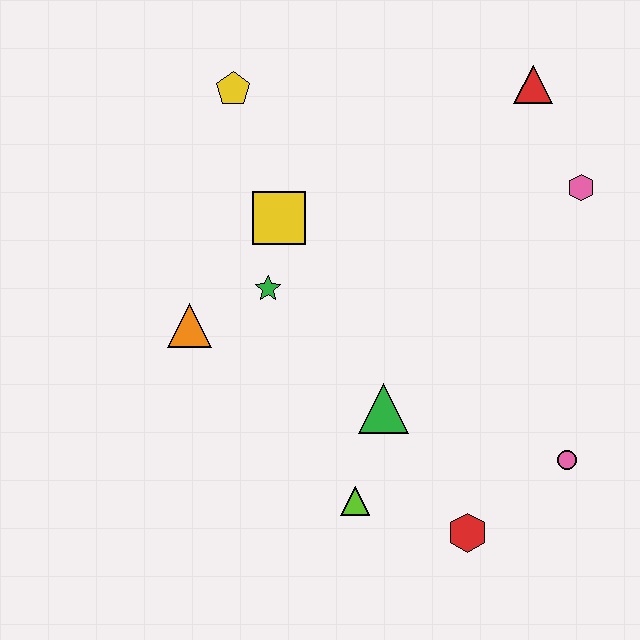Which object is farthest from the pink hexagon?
The orange triangle is farthest from the pink hexagon.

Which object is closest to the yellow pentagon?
The yellow square is closest to the yellow pentagon.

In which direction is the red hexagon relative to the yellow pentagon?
The red hexagon is below the yellow pentagon.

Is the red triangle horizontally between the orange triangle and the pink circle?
Yes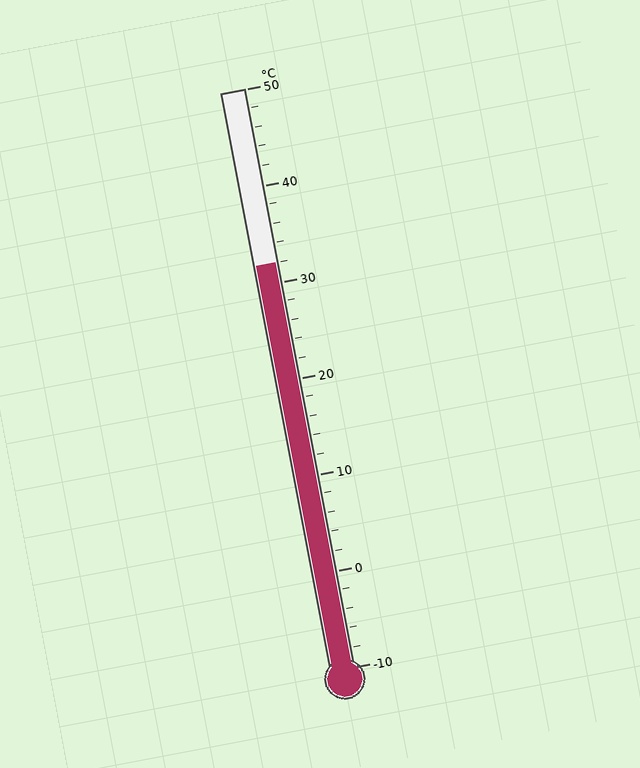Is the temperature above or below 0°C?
The temperature is above 0°C.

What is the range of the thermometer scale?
The thermometer scale ranges from -10°C to 50°C.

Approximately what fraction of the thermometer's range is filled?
The thermometer is filled to approximately 70% of its range.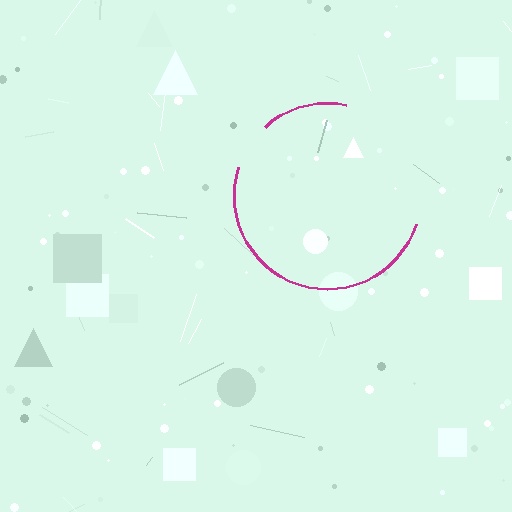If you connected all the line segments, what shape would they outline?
They would outline a circle.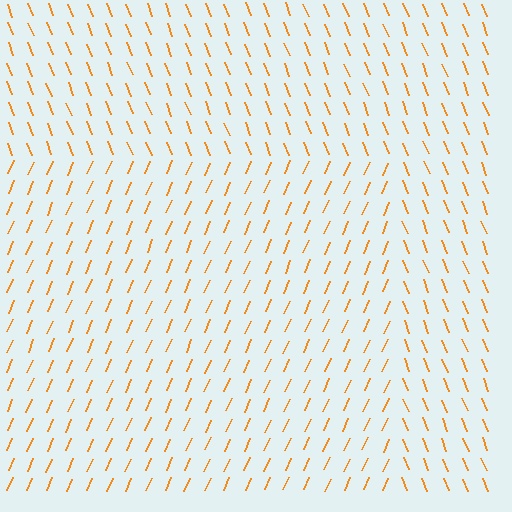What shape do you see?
I see a rectangle.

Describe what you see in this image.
The image is filled with small orange line segments. A rectangle region in the image has lines oriented differently from the surrounding lines, creating a visible texture boundary.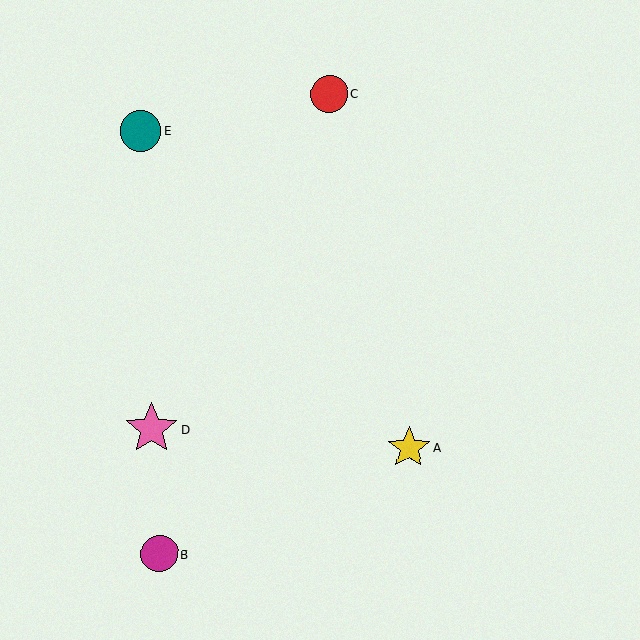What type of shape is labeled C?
Shape C is a red circle.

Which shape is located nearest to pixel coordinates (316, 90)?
The red circle (labeled C) at (329, 94) is nearest to that location.